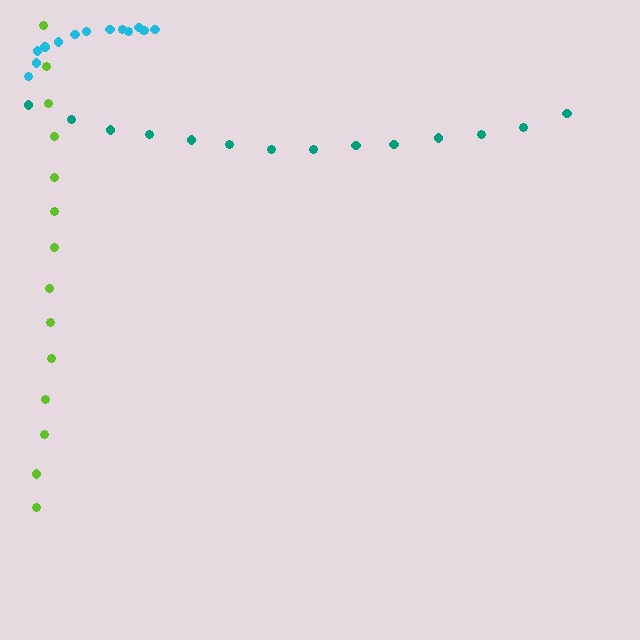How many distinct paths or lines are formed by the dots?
There are 3 distinct paths.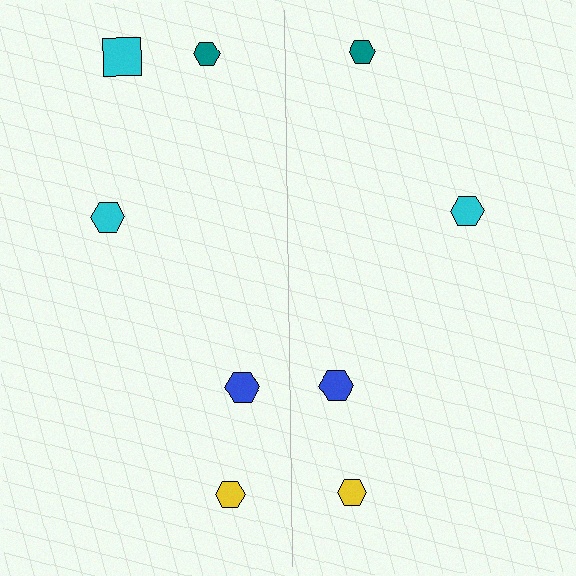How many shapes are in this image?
There are 9 shapes in this image.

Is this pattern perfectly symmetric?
No, the pattern is not perfectly symmetric. A cyan square is missing from the right side.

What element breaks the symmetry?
A cyan square is missing from the right side.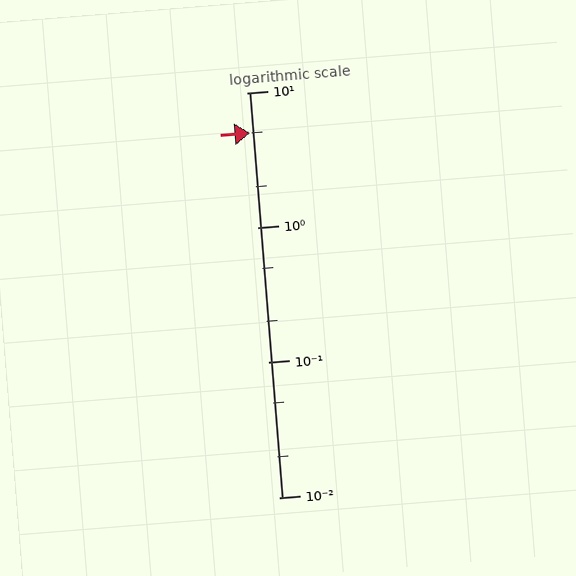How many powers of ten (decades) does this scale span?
The scale spans 3 decades, from 0.01 to 10.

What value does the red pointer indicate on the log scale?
The pointer indicates approximately 5.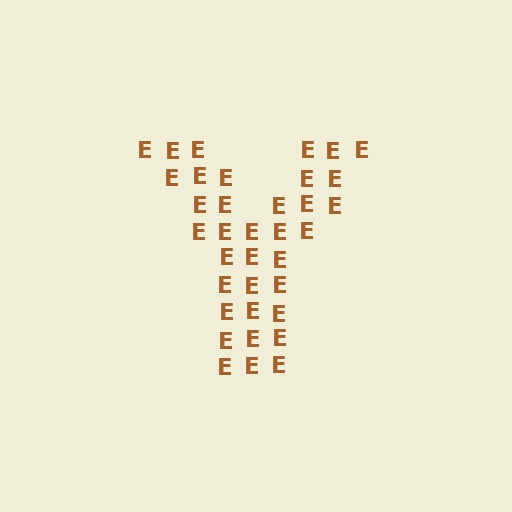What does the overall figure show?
The overall figure shows the letter Y.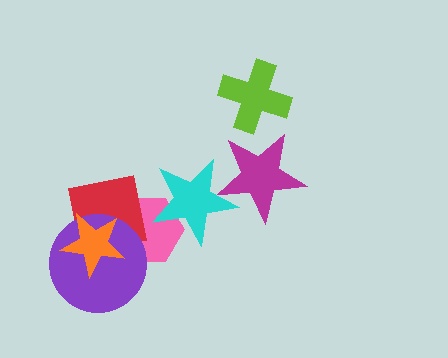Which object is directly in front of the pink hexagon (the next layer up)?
The red square is directly in front of the pink hexagon.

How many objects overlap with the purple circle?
3 objects overlap with the purple circle.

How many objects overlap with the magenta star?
1 object overlaps with the magenta star.